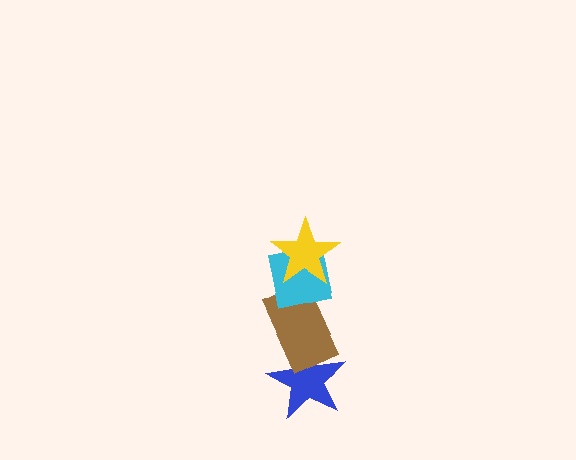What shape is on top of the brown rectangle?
The cyan square is on top of the brown rectangle.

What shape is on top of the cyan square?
The yellow star is on top of the cyan square.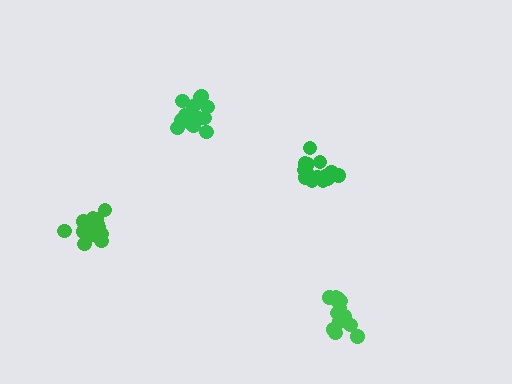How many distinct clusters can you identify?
There are 4 distinct clusters.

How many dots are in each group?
Group 1: 17 dots, Group 2: 14 dots, Group 3: 15 dots, Group 4: 15 dots (61 total).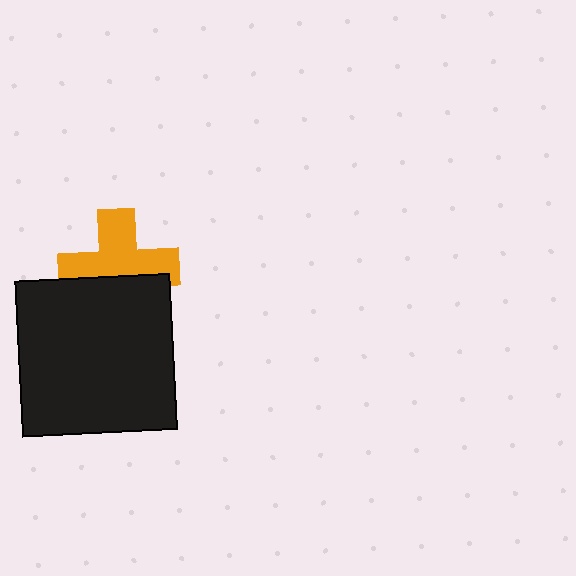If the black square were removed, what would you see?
You would see the complete orange cross.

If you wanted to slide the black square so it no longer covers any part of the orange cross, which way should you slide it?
Slide it down — that is the most direct way to separate the two shapes.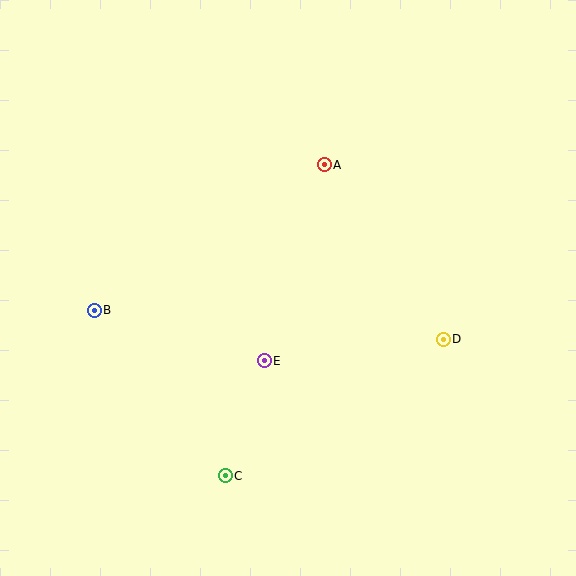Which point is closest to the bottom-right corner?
Point D is closest to the bottom-right corner.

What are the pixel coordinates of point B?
Point B is at (94, 310).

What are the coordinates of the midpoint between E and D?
The midpoint between E and D is at (354, 350).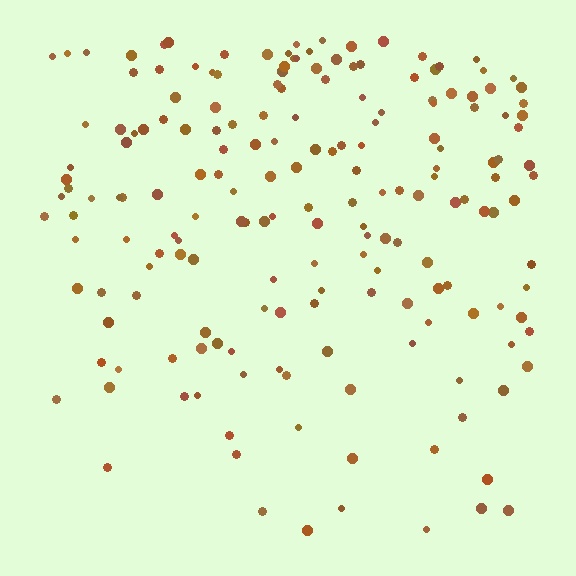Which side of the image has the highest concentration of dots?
The top.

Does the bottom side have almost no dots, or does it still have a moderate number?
Still a moderate number, just noticeably fewer than the top.